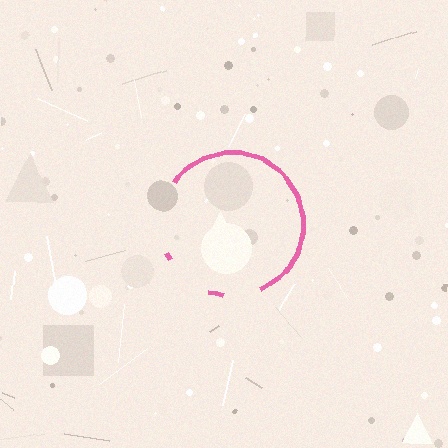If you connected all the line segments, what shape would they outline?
They would outline a circle.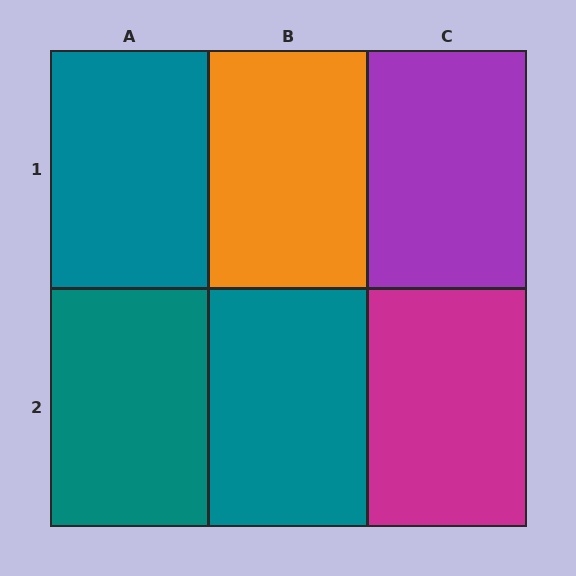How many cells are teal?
3 cells are teal.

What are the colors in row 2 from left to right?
Teal, teal, magenta.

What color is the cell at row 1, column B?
Orange.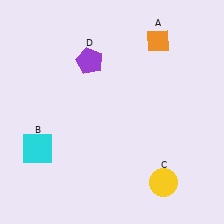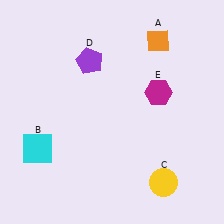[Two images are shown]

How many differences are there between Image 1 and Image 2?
There is 1 difference between the two images.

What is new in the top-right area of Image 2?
A magenta hexagon (E) was added in the top-right area of Image 2.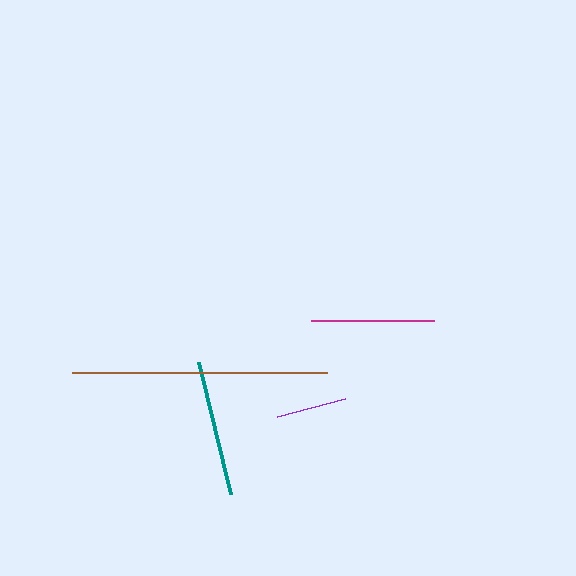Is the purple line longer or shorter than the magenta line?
The magenta line is longer than the purple line.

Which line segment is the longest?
The brown line is the longest at approximately 255 pixels.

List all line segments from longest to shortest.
From longest to shortest: brown, teal, magenta, purple.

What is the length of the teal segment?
The teal segment is approximately 136 pixels long.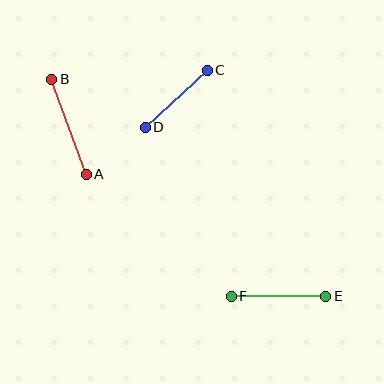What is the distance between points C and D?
The distance is approximately 84 pixels.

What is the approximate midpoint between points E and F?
The midpoint is at approximately (278, 296) pixels.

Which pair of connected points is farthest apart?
Points A and B are farthest apart.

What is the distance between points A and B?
The distance is approximately 101 pixels.